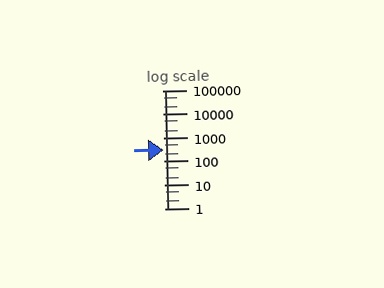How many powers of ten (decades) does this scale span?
The scale spans 5 decades, from 1 to 100000.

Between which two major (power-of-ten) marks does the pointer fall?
The pointer is between 100 and 1000.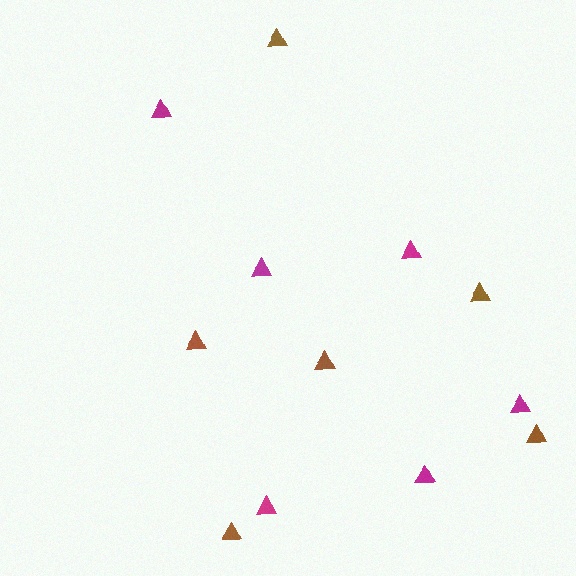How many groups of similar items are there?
There are 2 groups: one group of brown triangles (6) and one group of magenta triangles (6).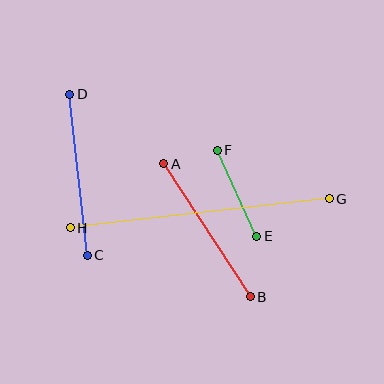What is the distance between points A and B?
The distance is approximately 159 pixels.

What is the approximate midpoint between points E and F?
The midpoint is at approximately (237, 193) pixels.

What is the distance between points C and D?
The distance is approximately 162 pixels.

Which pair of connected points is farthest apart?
Points G and H are farthest apart.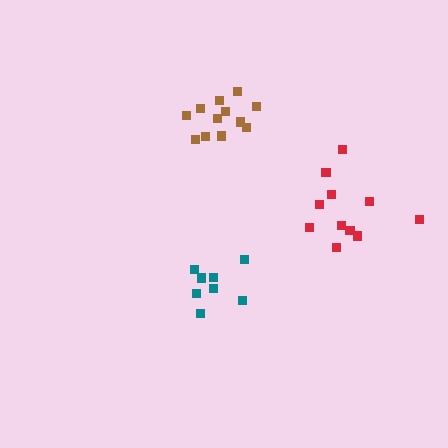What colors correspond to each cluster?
The clusters are colored: red, brown, teal.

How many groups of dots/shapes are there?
There are 3 groups.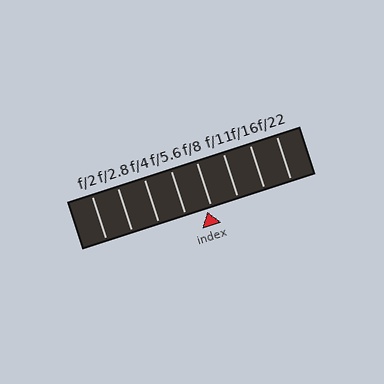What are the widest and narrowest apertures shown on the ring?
The widest aperture shown is f/2 and the narrowest is f/22.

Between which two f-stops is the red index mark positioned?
The index mark is between f/5.6 and f/8.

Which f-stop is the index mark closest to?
The index mark is closest to f/8.